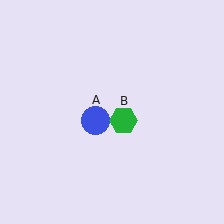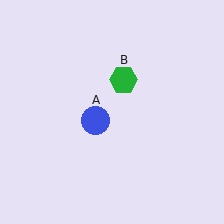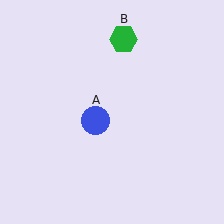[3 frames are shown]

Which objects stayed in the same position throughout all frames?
Blue circle (object A) remained stationary.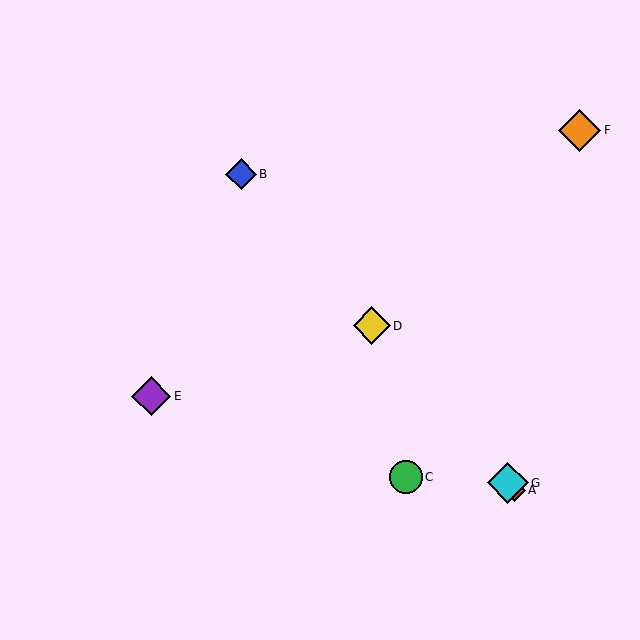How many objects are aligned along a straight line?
4 objects (A, B, D, G) are aligned along a straight line.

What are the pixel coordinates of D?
Object D is at (372, 326).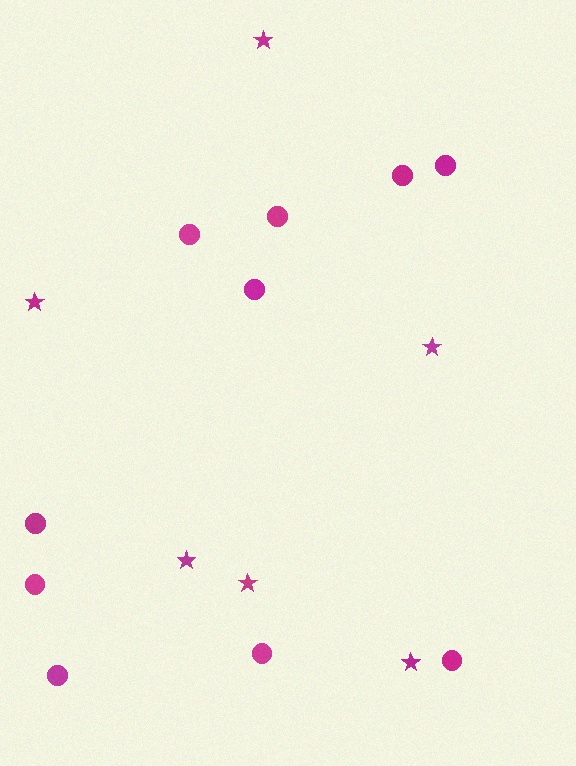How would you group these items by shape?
There are 2 groups: one group of stars (6) and one group of circles (10).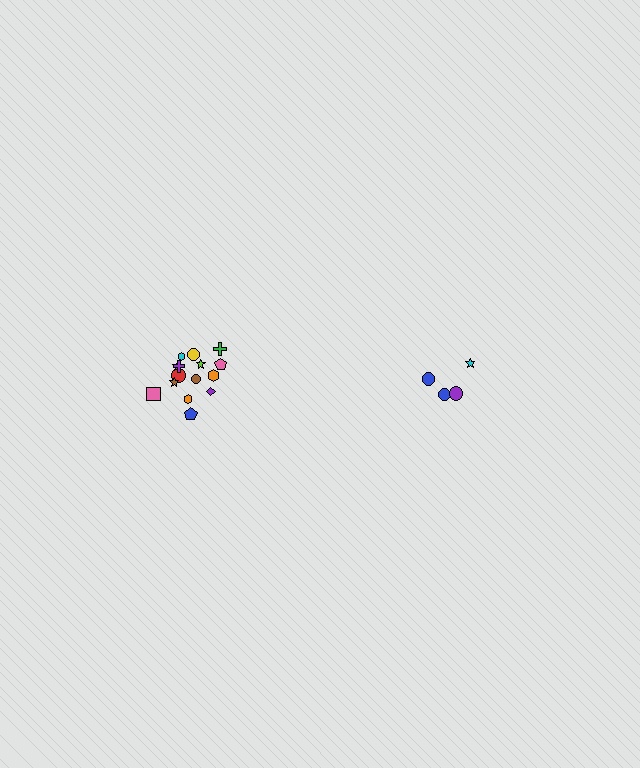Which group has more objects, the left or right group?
The left group.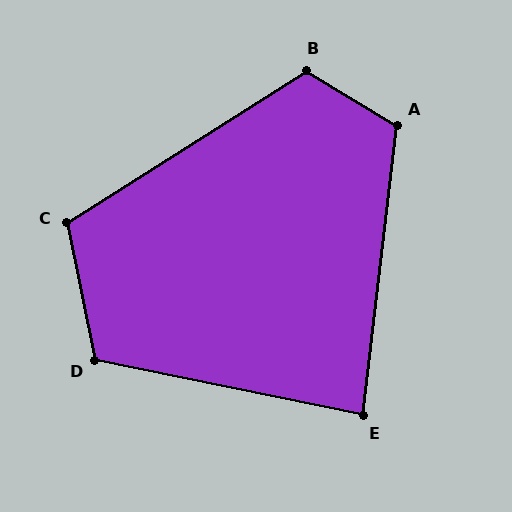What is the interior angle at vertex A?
Approximately 115 degrees (obtuse).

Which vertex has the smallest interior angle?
E, at approximately 85 degrees.